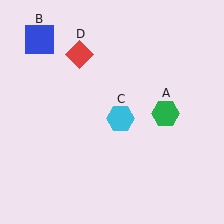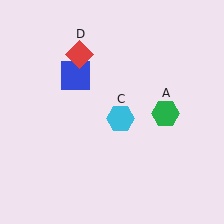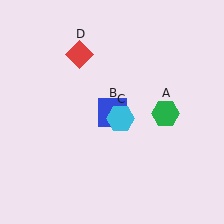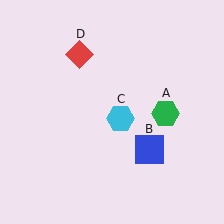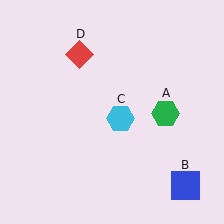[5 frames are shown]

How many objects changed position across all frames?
1 object changed position: blue square (object B).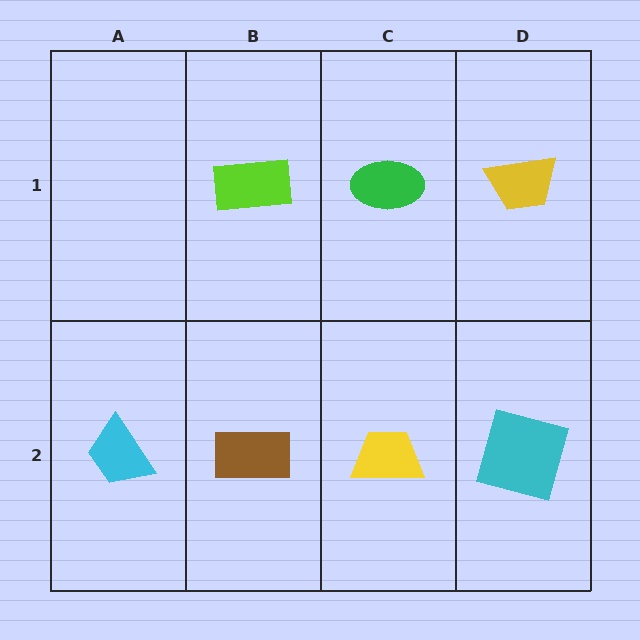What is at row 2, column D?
A cyan square.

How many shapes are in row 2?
4 shapes.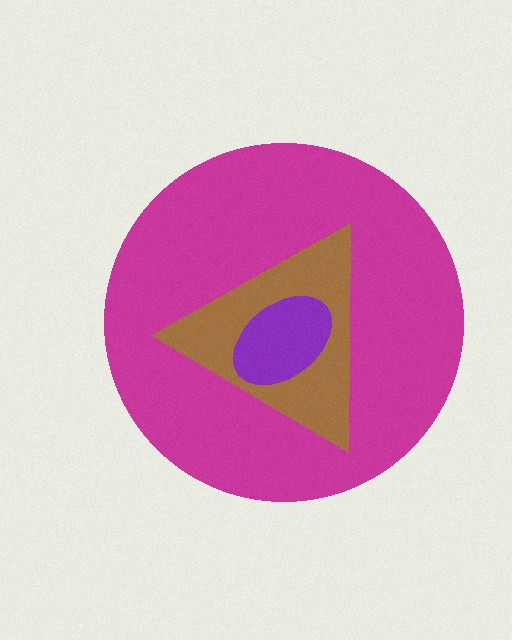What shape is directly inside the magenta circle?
The brown triangle.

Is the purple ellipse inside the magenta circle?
Yes.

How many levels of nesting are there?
3.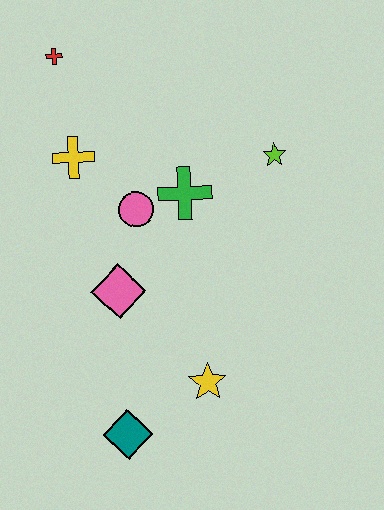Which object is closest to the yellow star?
The teal diamond is closest to the yellow star.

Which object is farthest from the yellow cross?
The teal diamond is farthest from the yellow cross.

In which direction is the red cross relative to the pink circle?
The red cross is above the pink circle.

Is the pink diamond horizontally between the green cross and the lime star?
No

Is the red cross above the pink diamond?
Yes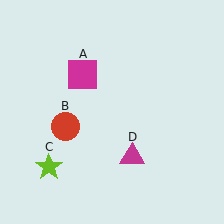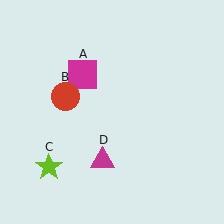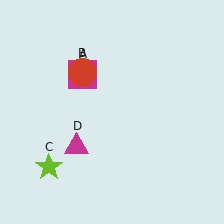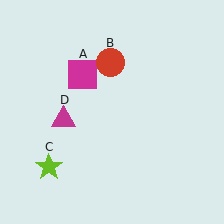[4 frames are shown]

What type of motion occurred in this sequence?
The red circle (object B), magenta triangle (object D) rotated clockwise around the center of the scene.